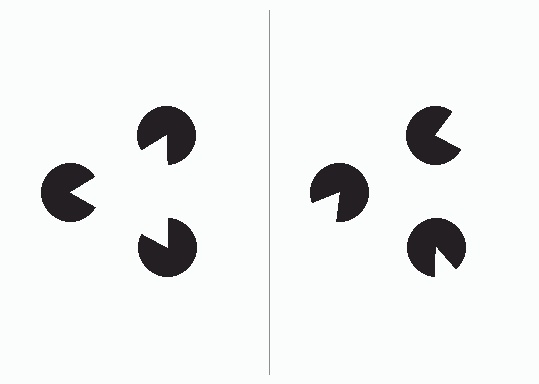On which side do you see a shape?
An illusory triangle appears on the left side. On the right side the wedge cuts are rotated, so no coherent shape forms.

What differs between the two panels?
The pac-man discs are positioned identically on both sides; only the wedge orientations differ. On the left they align to a triangle; on the right they are misaligned.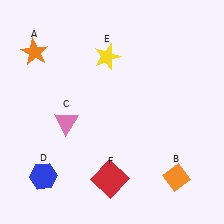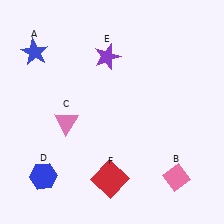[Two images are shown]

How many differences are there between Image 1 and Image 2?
There are 3 differences between the two images.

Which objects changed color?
A changed from orange to blue. B changed from orange to pink. E changed from yellow to purple.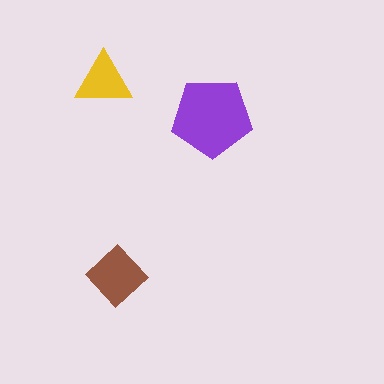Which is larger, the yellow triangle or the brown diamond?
The brown diamond.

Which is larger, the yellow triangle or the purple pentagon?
The purple pentagon.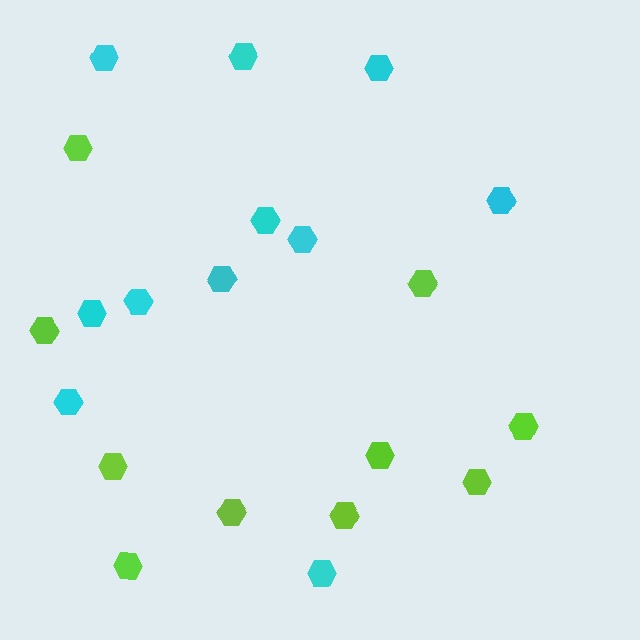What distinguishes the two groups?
There are 2 groups: one group of cyan hexagons (11) and one group of lime hexagons (10).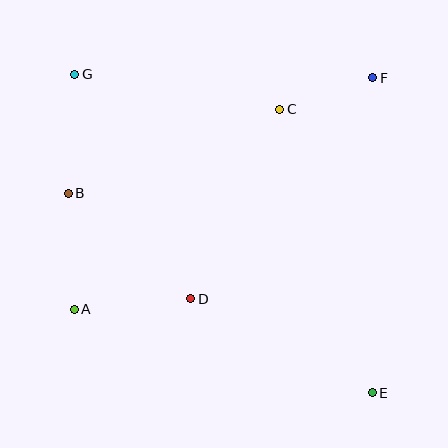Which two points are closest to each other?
Points C and F are closest to each other.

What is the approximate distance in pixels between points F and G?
The distance between F and G is approximately 298 pixels.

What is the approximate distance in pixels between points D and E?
The distance between D and E is approximately 205 pixels.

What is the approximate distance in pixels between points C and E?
The distance between C and E is approximately 299 pixels.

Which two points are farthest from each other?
Points E and G are farthest from each other.